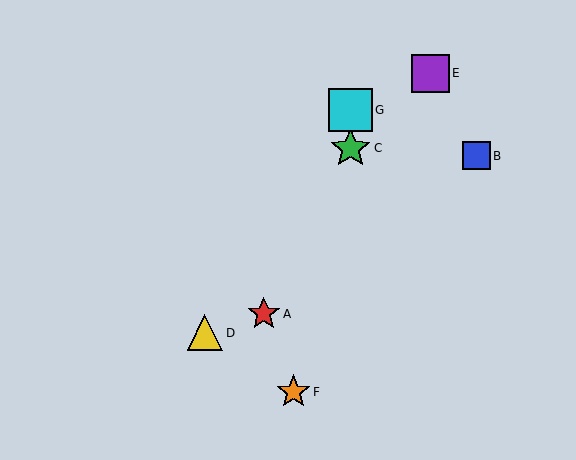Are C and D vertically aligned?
No, C is at x≈350 and D is at x≈205.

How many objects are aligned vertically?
2 objects (C, G) are aligned vertically.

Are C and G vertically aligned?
Yes, both are at x≈350.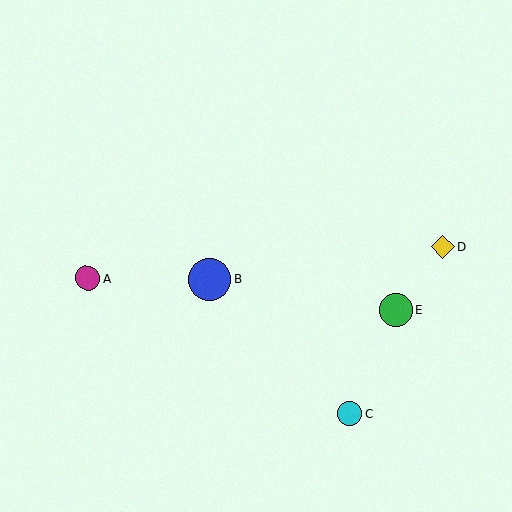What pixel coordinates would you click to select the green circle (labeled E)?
Click at (396, 310) to select the green circle E.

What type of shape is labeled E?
Shape E is a green circle.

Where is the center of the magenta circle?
The center of the magenta circle is at (88, 278).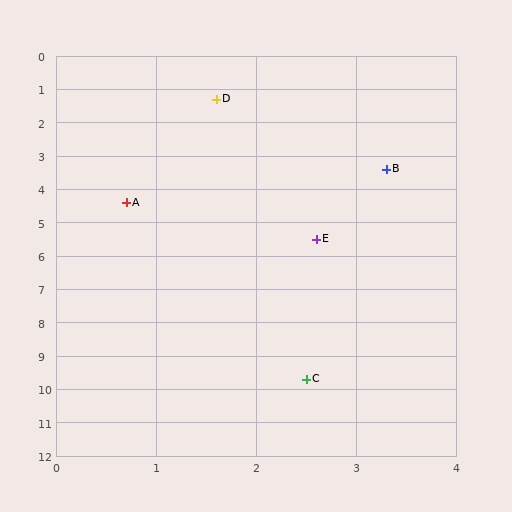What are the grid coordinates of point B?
Point B is at approximately (3.3, 3.4).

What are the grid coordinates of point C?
Point C is at approximately (2.5, 9.7).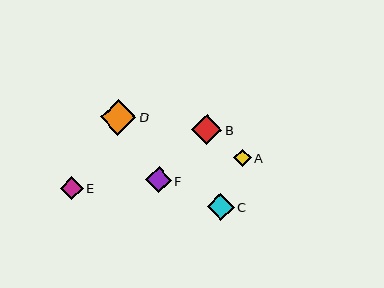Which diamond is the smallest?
Diamond A is the smallest with a size of approximately 18 pixels.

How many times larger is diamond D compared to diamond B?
Diamond D is approximately 1.2 times the size of diamond B.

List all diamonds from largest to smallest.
From largest to smallest: D, B, C, F, E, A.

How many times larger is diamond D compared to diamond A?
Diamond D is approximately 2.0 times the size of diamond A.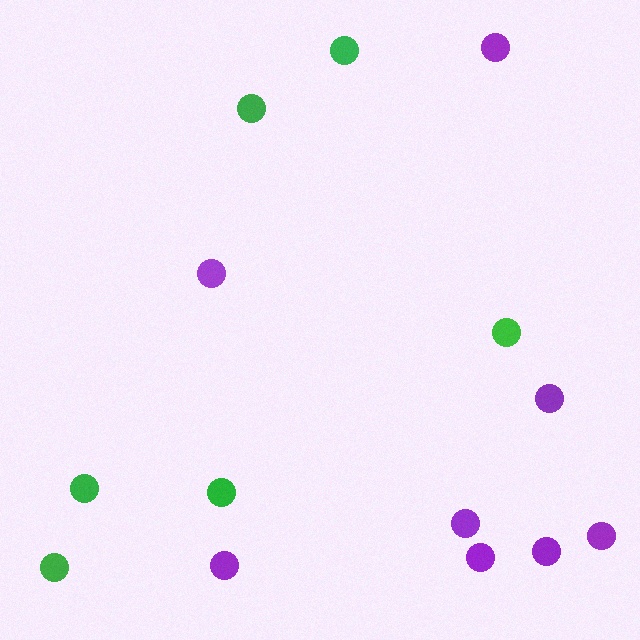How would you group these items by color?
There are 2 groups: one group of green circles (6) and one group of purple circles (8).